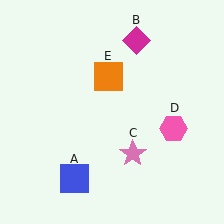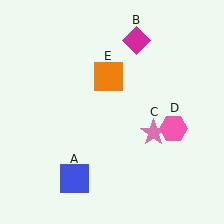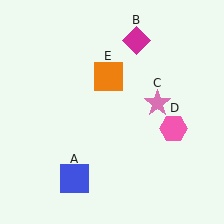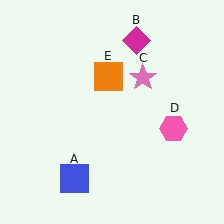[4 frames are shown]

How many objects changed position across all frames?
1 object changed position: pink star (object C).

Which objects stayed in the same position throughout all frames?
Blue square (object A) and magenta diamond (object B) and pink hexagon (object D) and orange square (object E) remained stationary.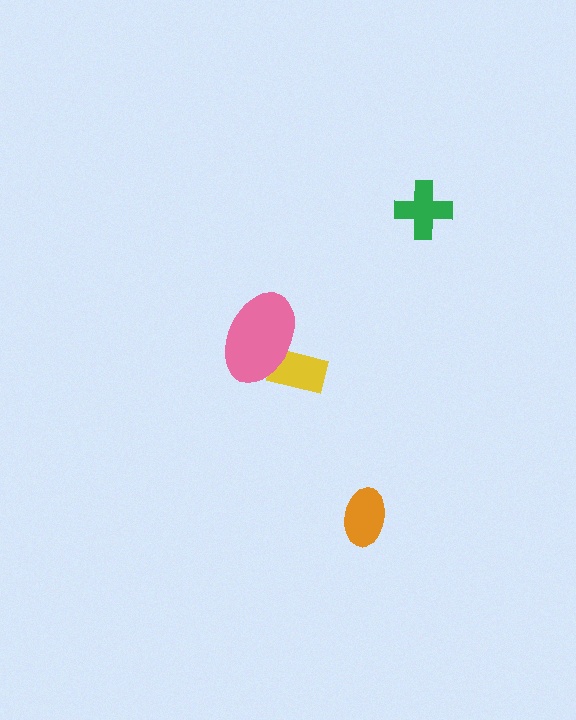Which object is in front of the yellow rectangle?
The pink ellipse is in front of the yellow rectangle.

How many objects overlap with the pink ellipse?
1 object overlaps with the pink ellipse.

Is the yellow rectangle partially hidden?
Yes, it is partially covered by another shape.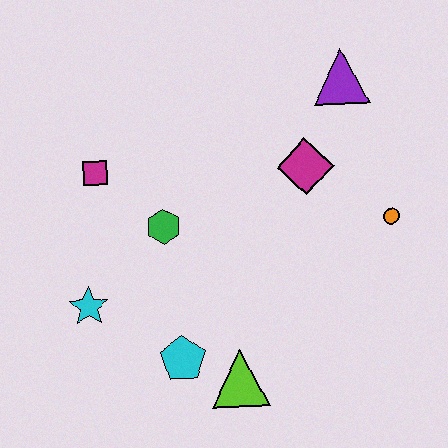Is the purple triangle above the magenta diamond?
Yes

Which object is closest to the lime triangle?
The cyan pentagon is closest to the lime triangle.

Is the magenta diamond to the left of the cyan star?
No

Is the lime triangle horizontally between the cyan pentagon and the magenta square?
No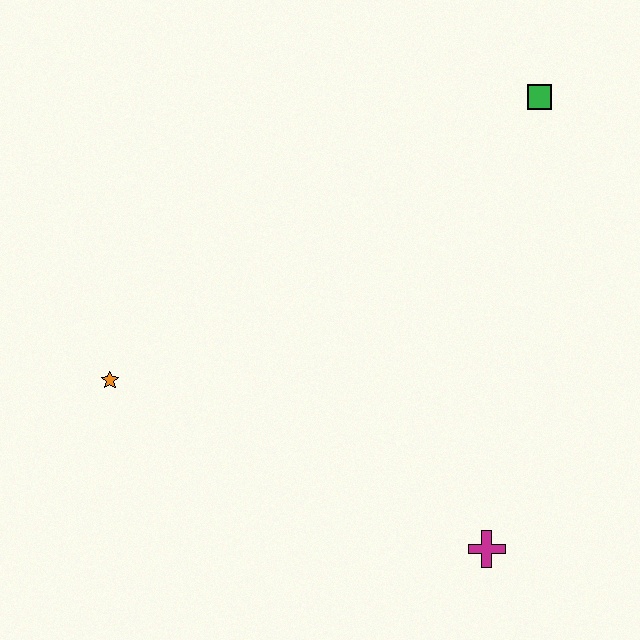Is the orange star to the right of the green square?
No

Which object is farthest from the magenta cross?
The green square is farthest from the magenta cross.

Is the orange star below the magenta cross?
No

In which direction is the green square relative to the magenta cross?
The green square is above the magenta cross.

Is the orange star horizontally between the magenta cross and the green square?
No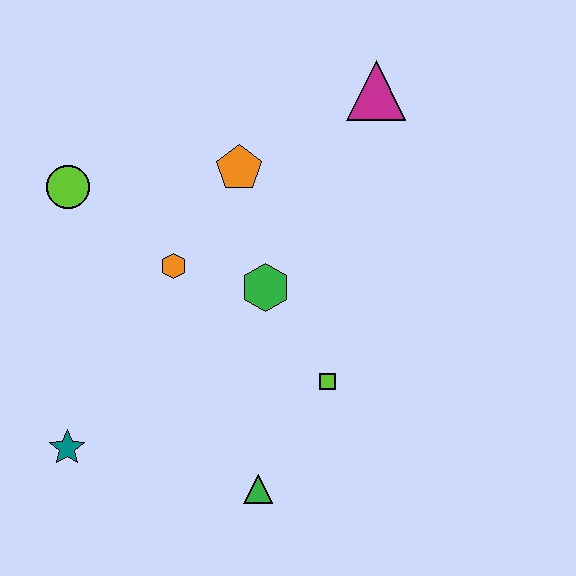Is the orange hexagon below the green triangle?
No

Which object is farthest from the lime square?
The lime circle is farthest from the lime square.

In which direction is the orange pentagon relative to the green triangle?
The orange pentagon is above the green triangle.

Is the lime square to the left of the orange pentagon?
No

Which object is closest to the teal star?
The green triangle is closest to the teal star.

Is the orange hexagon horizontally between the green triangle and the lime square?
No